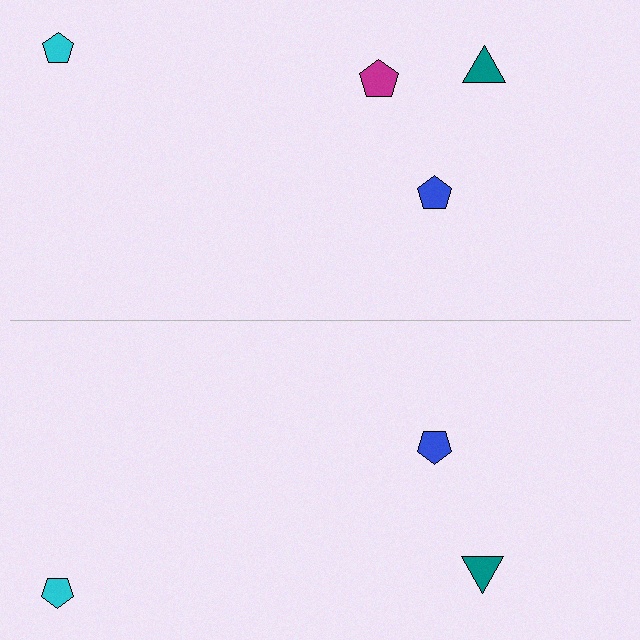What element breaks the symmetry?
A magenta pentagon is missing from the bottom side.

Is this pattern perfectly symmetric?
No, the pattern is not perfectly symmetric. A magenta pentagon is missing from the bottom side.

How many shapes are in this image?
There are 7 shapes in this image.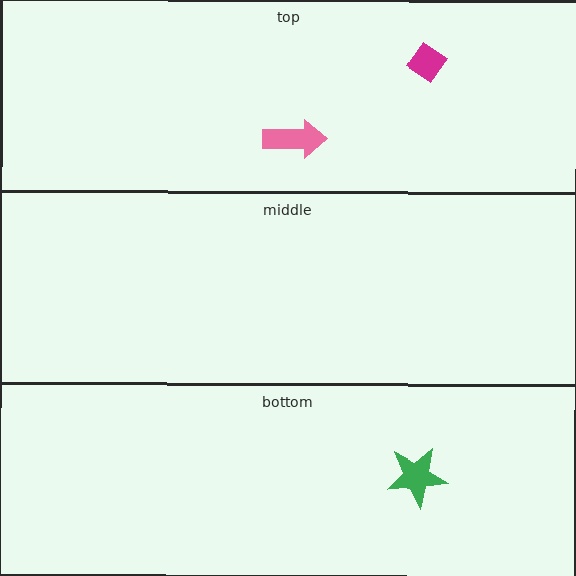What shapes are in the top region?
The magenta diamond, the pink arrow.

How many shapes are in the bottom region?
1.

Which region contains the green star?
The bottom region.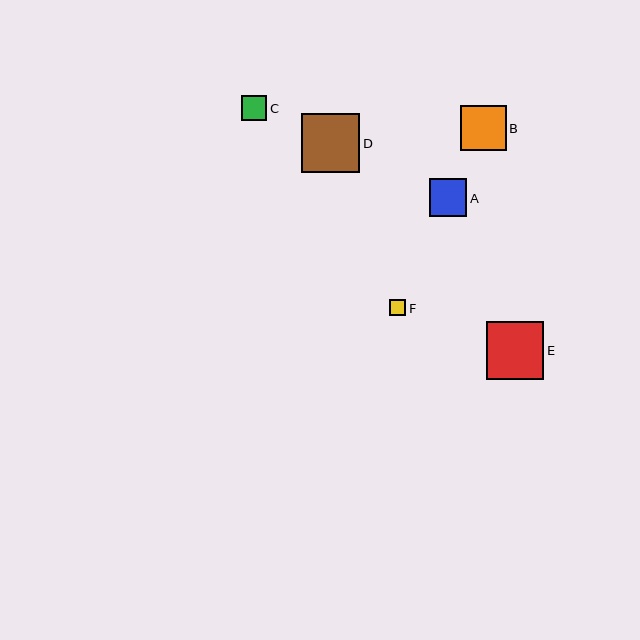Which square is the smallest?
Square F is the smallest with a size of approximately 16 pixels.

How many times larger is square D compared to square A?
Square D is approximately 1.5 times the size of square A.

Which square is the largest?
Square D is the largest with a size of approximately 58 pixels.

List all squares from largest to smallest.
From largest to smallest: D, E, B, A, C, F.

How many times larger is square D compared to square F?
Square D is approximately 3.6 times the size of square F.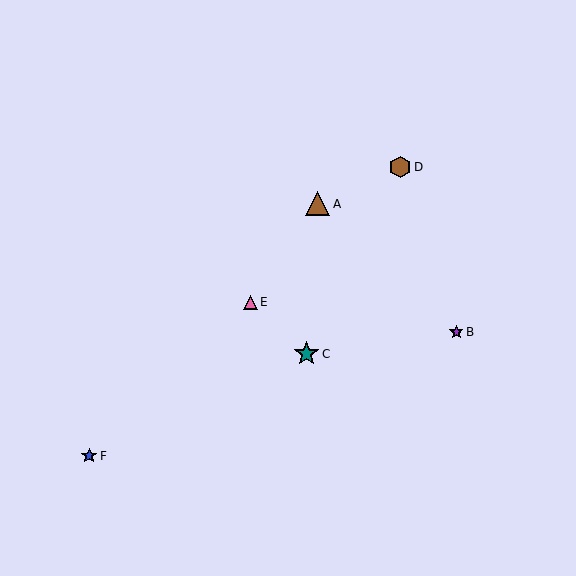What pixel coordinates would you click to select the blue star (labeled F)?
Click at (89, 456) to select the blue star F.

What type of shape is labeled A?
Shape A is a brown triangle.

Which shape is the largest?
The teal star (labeled C) is the largest.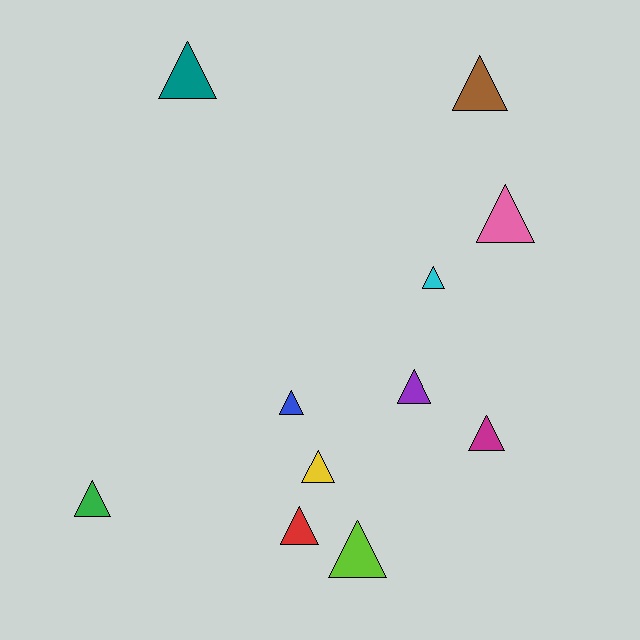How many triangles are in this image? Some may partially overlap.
There are 11 triangles.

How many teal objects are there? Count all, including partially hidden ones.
There is 1 teal object.